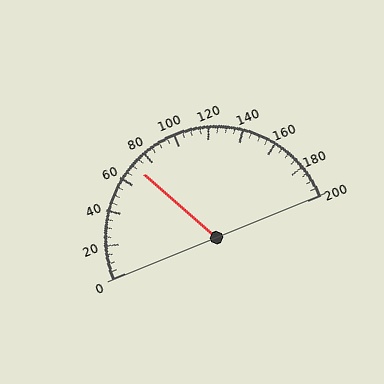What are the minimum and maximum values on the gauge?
The gauge ranges from 0 to 200.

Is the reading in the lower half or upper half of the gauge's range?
The reading is in the lower half of the range (0 to 200).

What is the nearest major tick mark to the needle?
The nearest major tick mark is 80.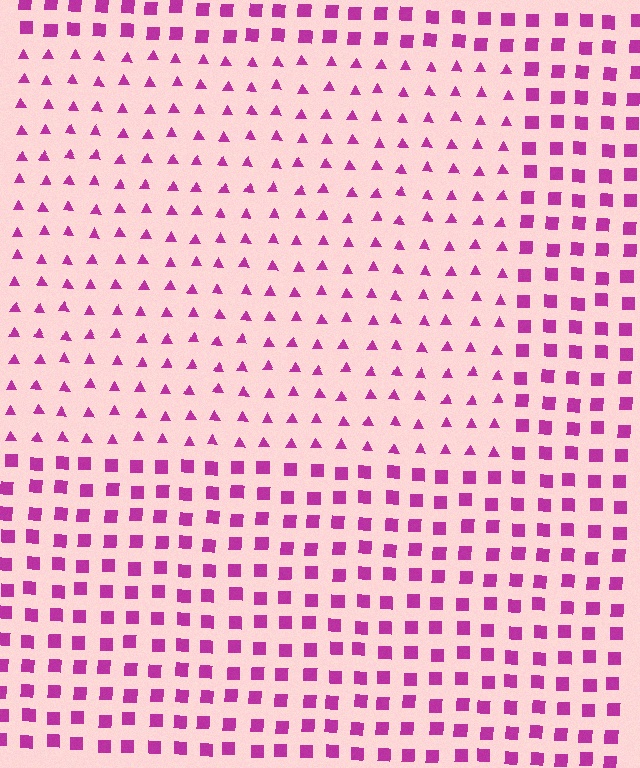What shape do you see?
I see a rectangle.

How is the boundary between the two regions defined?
The boundary is defined by a change in element shape: triangles inside vs. squares outside. All elements share the same color and spacing.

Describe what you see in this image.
The image is filled with small magenta elements arranged in a uniform grid. A rectangle-shaped region contains triangles, while the surrounding area contains squares. The boundary is defined purely by the change in element shape.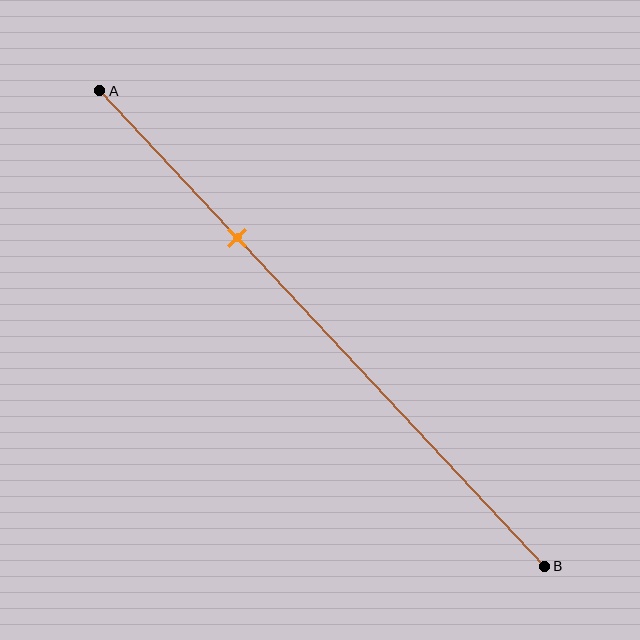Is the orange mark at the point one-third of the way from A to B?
Yes, the mark is approximately at the one-third point.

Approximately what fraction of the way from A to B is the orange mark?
The orange mark is approximately 30% of the way from A to B.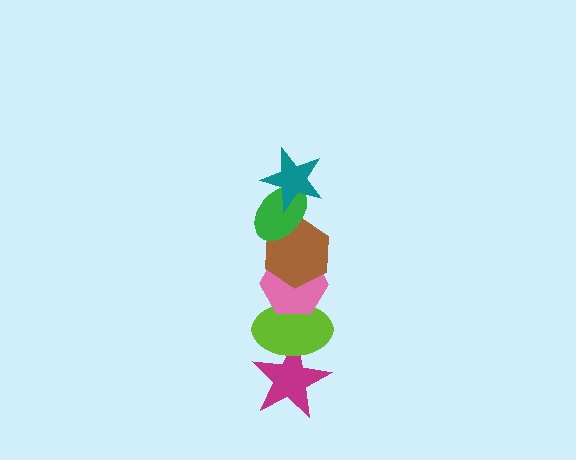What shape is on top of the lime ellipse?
The pink hexagon is on top of the lime ellipse.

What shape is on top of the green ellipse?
The teal star is on top of the green ellipse.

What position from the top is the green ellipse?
The green ellipse is 2nd from the top.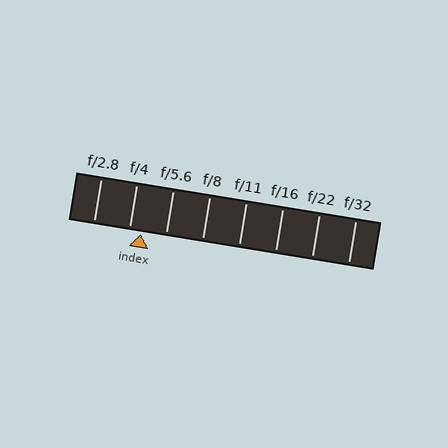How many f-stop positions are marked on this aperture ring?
There are 8 f-stop positions marked.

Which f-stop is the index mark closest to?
The index mark is closest to f/4.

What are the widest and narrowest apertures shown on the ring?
The widest aperture shown is f/2.8 and the narrowest is f/32.